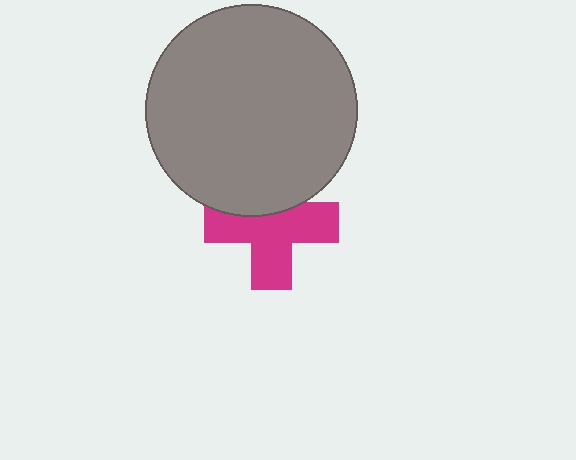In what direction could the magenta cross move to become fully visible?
The magenta cross could move down. That would shift it out from behind the gray circle entirely.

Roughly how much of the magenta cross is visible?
Most of it is visible (roughly 68%).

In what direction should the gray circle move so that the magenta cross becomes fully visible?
The gray circle should move up. That is the shortest direction to clear the overlap and leave the magenta cross fully visible.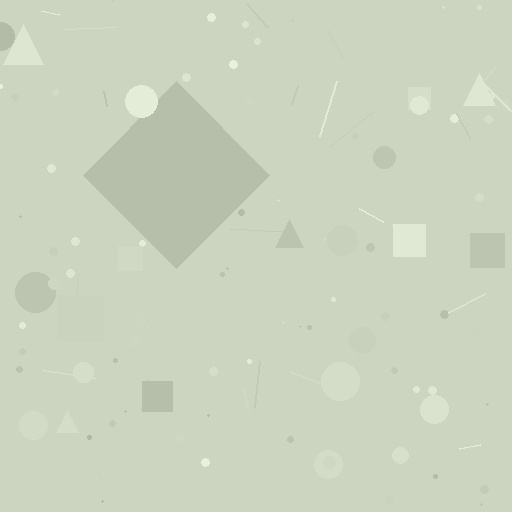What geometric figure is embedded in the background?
A diamond is embedded in the background.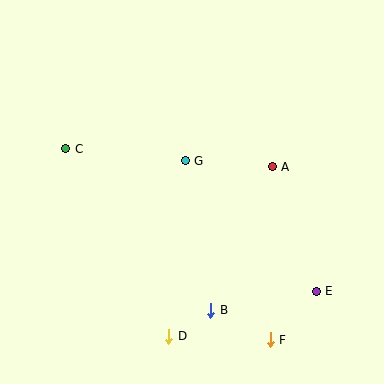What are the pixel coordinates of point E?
Point E is at (316, 291).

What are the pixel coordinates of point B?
Point B is at (211, 310).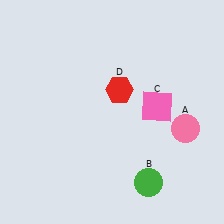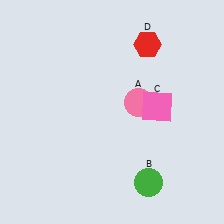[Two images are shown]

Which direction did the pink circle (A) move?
The pink circle (A) moved left.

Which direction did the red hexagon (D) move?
The red hexagon (D) moved up.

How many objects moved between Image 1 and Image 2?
2 objects moved between the two images.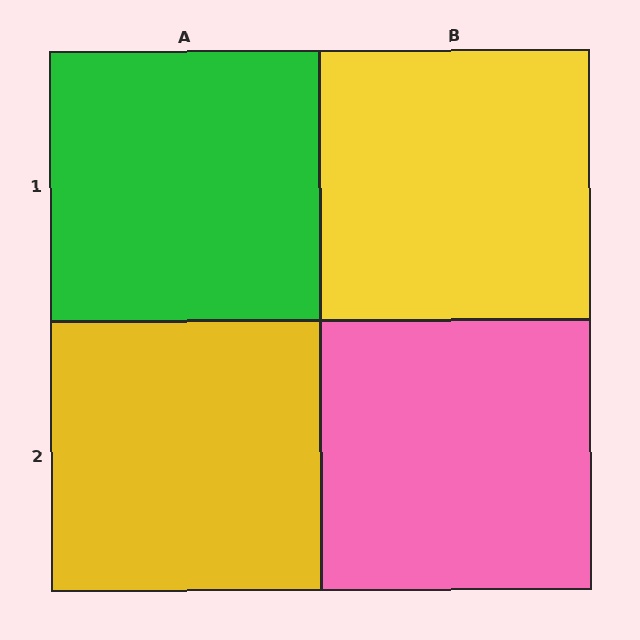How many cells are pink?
1 cell is pink.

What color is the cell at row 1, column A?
Green.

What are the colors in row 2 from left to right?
Yellow, pink.